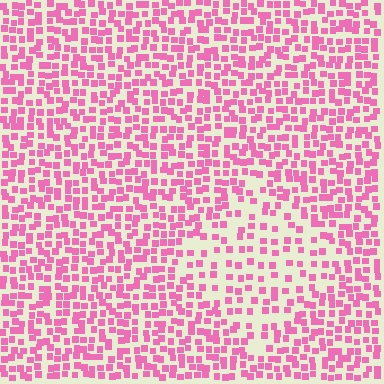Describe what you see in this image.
The image contains small pink elements arranged at two different densities. A diamond-shaped region is visible where the elements are less densely packed than the surrounding area.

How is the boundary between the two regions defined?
The boundary is defined by a change in element density (approximately 1.9x ratio). All elements are the same color, size, and shape.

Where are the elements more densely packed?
The elements are more densely packed outside the diamond boundary.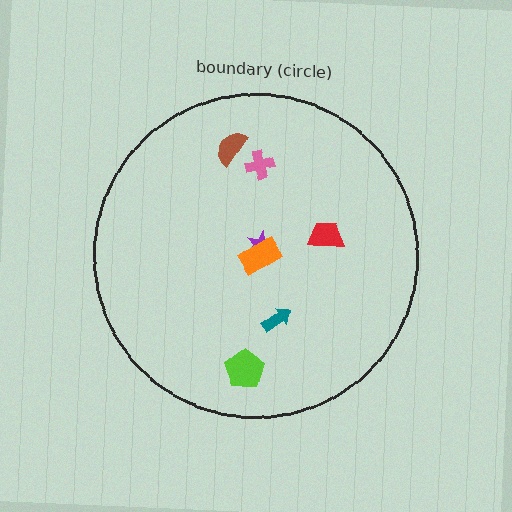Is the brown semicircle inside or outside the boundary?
Inside.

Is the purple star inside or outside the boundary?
Inside.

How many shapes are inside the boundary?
7 inside, 0 outside.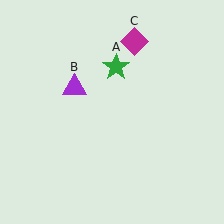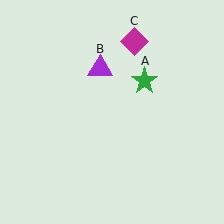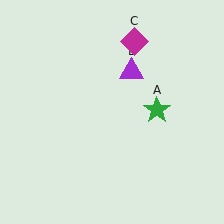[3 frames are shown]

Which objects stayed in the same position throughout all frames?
Magenta diamond (object C) remained stationary.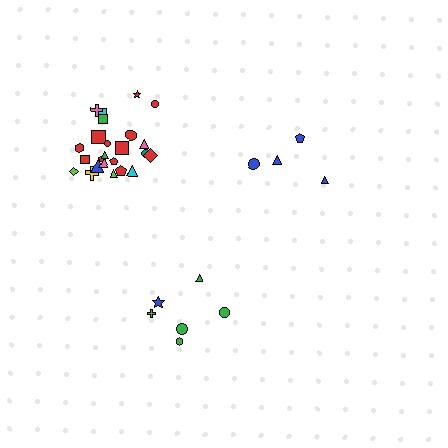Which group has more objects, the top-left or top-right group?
The top-left group.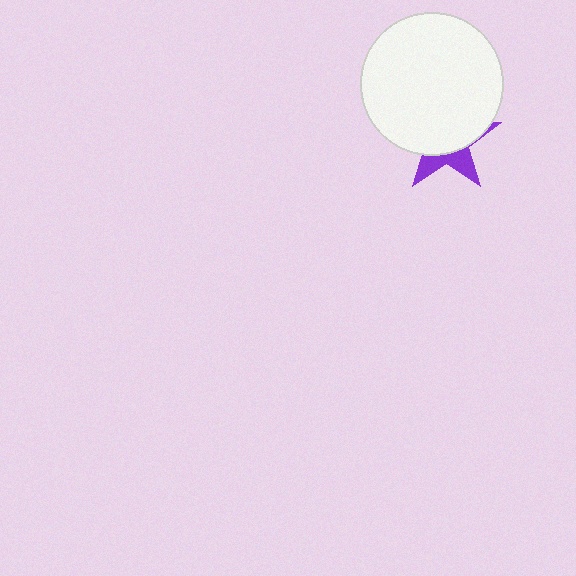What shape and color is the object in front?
The object in front is a white circle.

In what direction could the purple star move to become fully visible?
The purple star could move down. That would shift it out from behind the white circle entirely.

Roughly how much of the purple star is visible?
A small part of it is visible (roughly 32%).